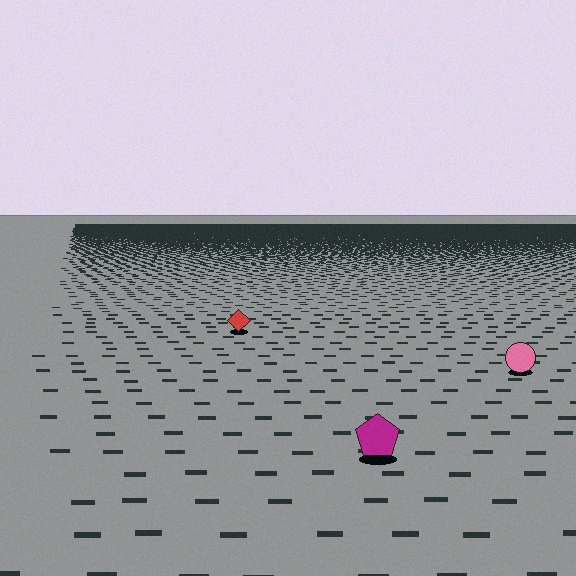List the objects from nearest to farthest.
From nearest to farthest: the magenta pentagon, the pink circle, the red diamond.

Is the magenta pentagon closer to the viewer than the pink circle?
Yes. The magenta pentagon is closer — you can tell from the texture gradient: the ground texture is coarser near it.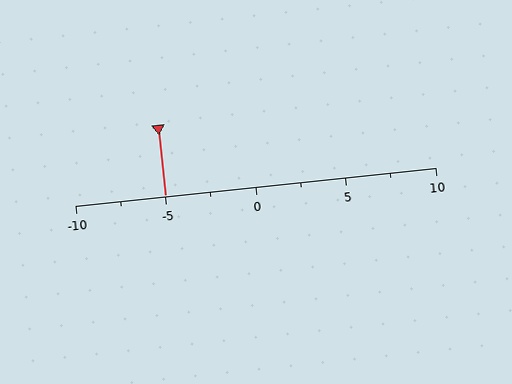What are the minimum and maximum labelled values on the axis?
The axis runs from -10 to 10.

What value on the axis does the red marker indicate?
The marker indicates approximately -5.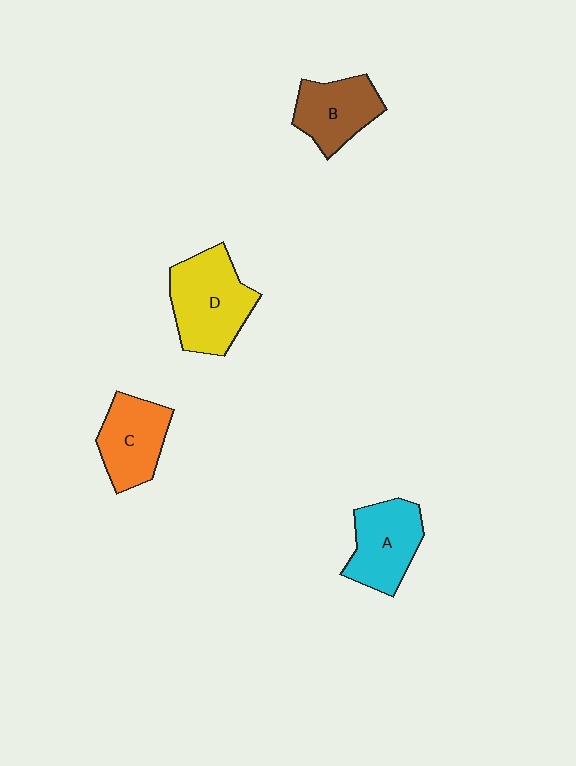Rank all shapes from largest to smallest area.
From largest to smallest: D (yellow), A (cyan), C (orange), B (brown).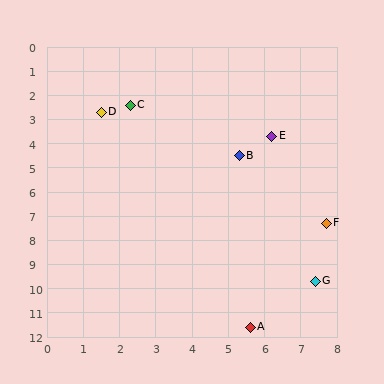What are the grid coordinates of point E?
Point E is at approximately (6.2, 3.7).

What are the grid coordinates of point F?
Point F is at approximately (7.7, 7.3).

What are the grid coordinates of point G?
Point G is at approximately (7.4, 9.7).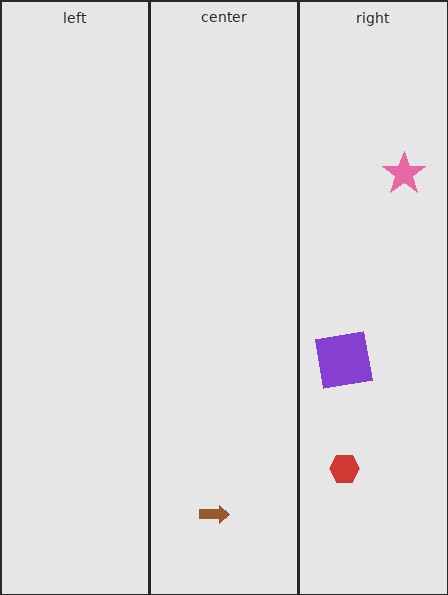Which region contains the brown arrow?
The center region.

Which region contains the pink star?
The right region.